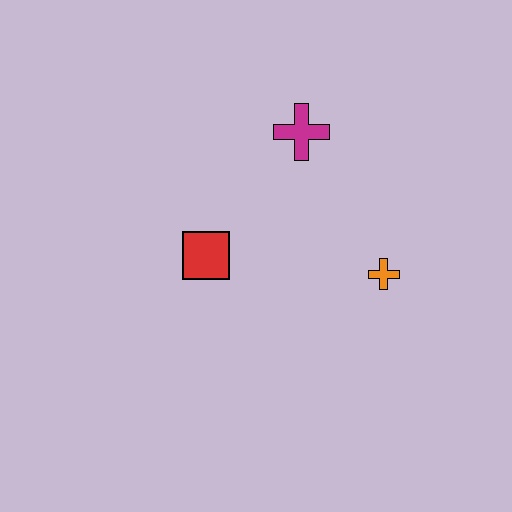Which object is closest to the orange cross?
The magenta cross is closest to the orange cross.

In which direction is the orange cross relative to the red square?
The orange cross is to the right of the red square.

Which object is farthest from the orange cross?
The red square is farthest from the orange cross.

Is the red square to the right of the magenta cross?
No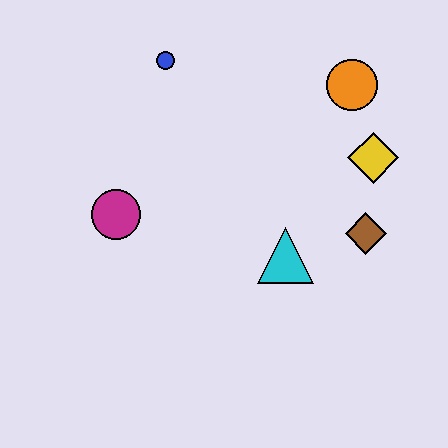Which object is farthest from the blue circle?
The brown diamond is farthest from the blue circle.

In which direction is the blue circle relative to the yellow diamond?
The blue circle is to the left of the yellow diamond.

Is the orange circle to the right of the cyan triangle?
Yes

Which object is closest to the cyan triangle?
The brown diamond is closest to the cyan triangle.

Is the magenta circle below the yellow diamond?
Yes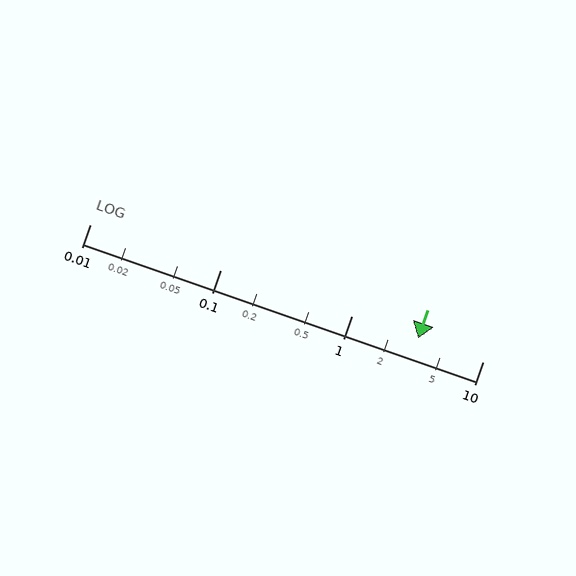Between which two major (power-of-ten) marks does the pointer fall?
The pointer is between 1 and 10.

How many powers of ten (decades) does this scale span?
The scale spans 3 decades, from 0.01 to 10.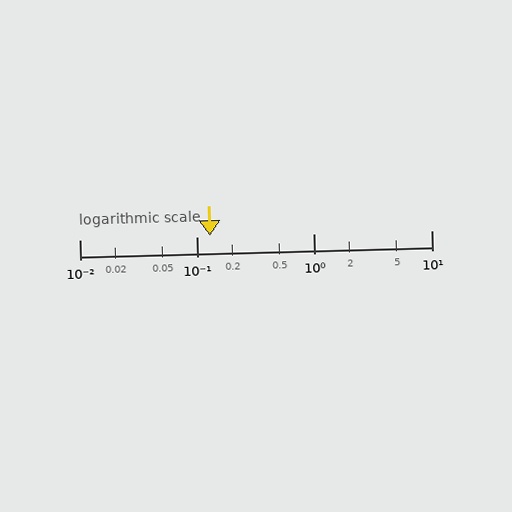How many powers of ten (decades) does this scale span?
The scale spans 3 decades, from 0.01 to 10.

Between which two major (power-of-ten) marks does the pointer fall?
The pointer is between 0.1 and 1.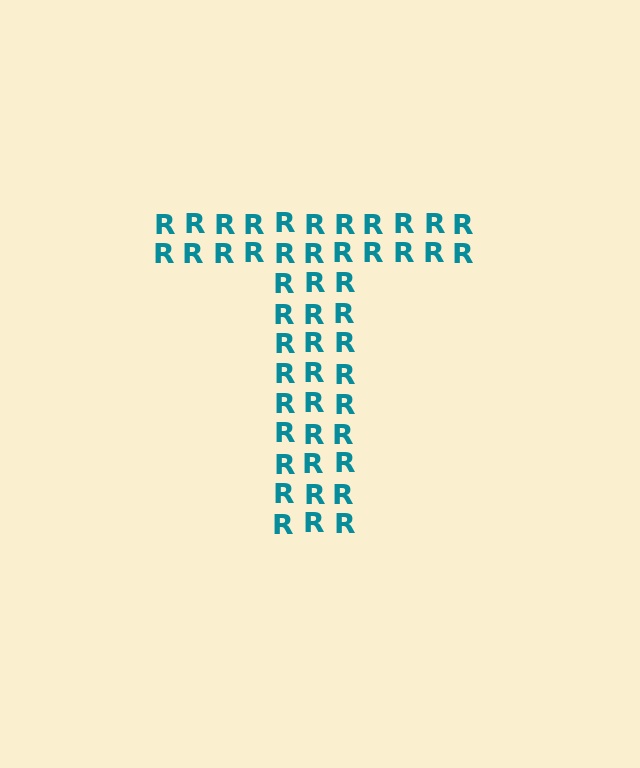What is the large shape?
The large shape is the letter T.